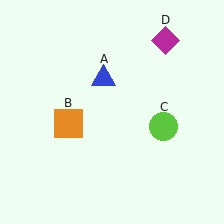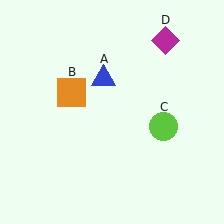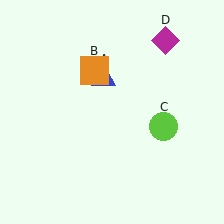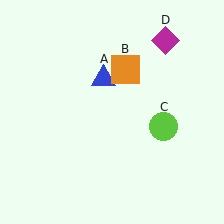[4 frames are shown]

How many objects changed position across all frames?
1 object changed position: orange square (object B).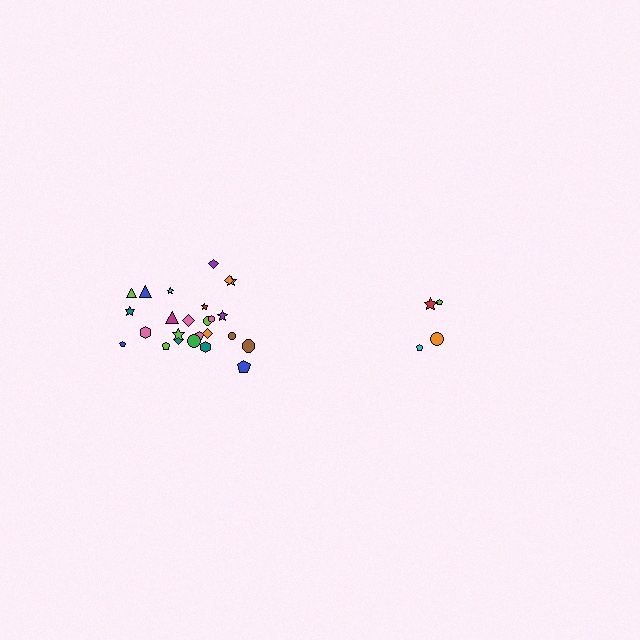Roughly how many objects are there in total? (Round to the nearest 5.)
Roughly 30 objects in total.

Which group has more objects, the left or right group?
The left group.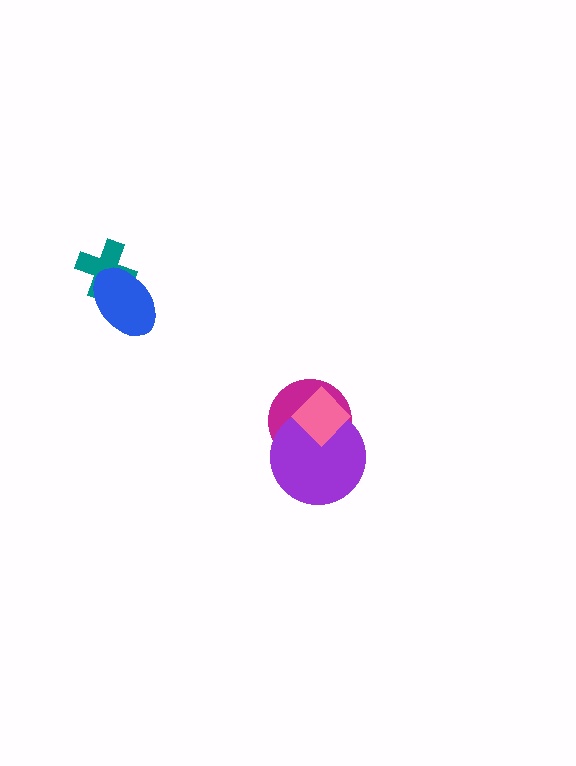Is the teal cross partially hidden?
Yes, it is partially covered by another shape.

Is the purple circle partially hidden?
Yes, it is partially covered by another shape.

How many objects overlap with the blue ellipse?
1 object overlaps with the blue ellipse.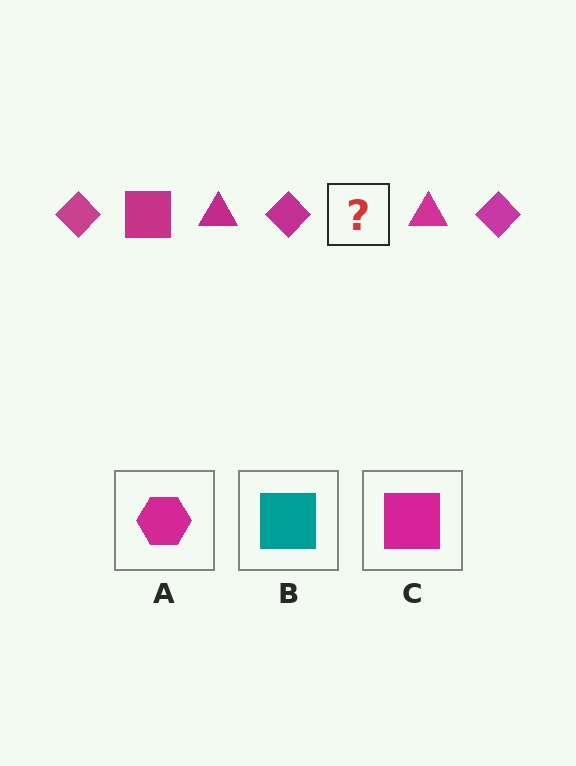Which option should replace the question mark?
Option C.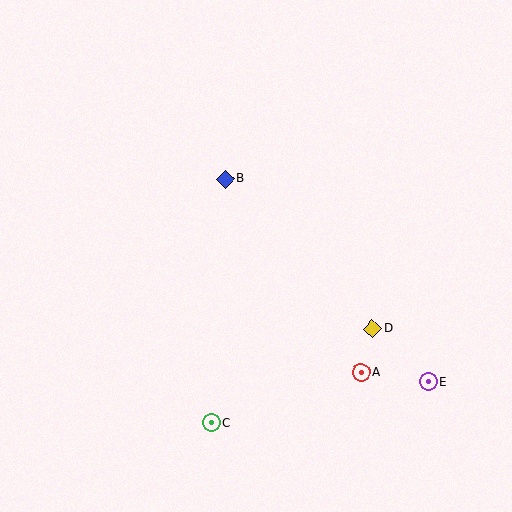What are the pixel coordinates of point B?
Point B is at (226, 179).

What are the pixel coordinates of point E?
Point E is at (428, 382).